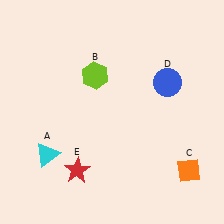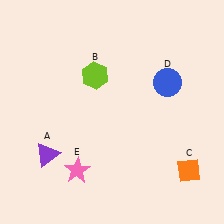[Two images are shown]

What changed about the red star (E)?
In Image 1, E is red. In Image 2, it changed to pink.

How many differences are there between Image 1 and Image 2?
There are 2 differences between the two images.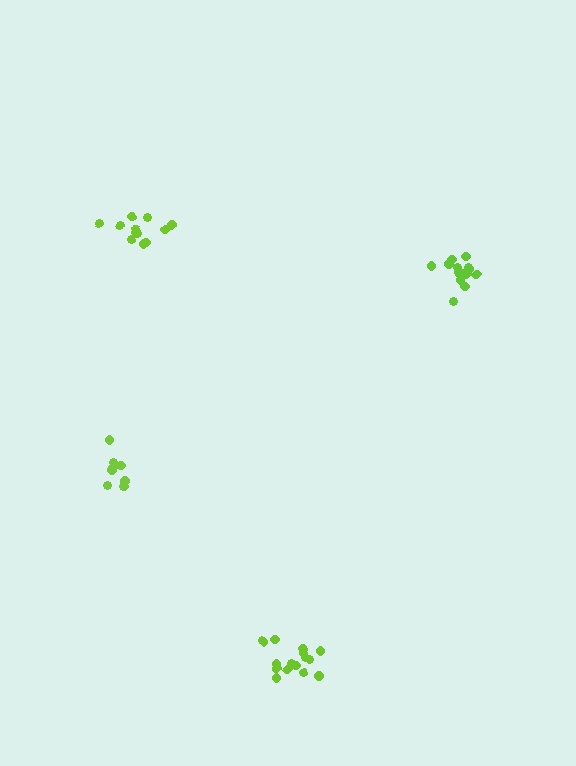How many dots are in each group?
Group 1: 10 dots, Group 2: 13 dots, Group 3: 16 dots, Group 4: 15 dots (54 total).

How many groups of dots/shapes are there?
There are 4 groups.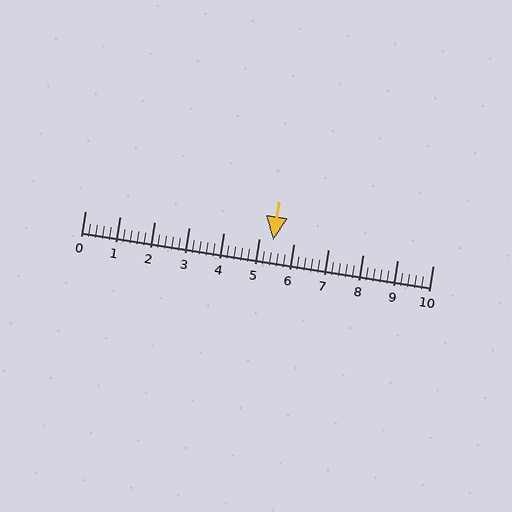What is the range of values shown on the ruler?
The ruler shows values from 0 to 10.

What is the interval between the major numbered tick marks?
The major tick marks are spaced 1 units apart.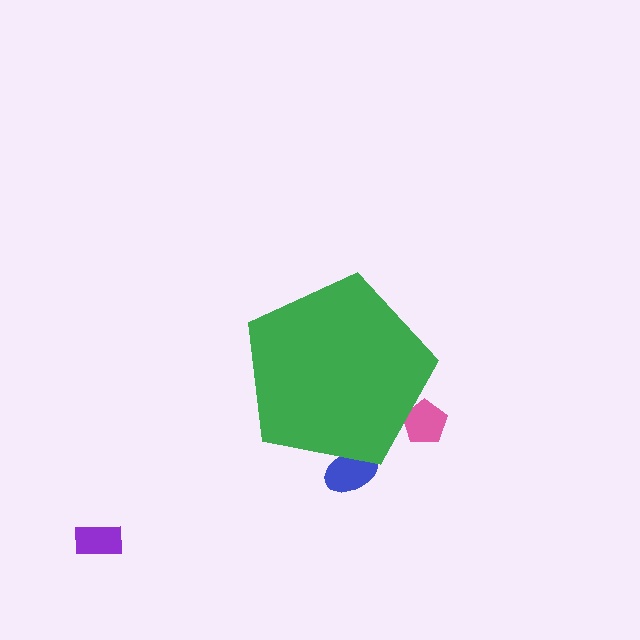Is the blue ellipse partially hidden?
Yes, the blue ellipse is partially hidden behind the green pentagon.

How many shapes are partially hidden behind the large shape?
2 shapes are partially hidden.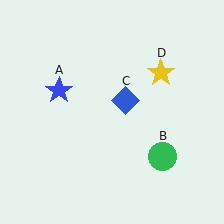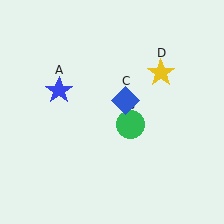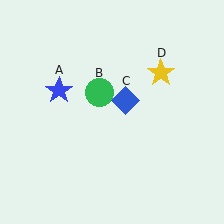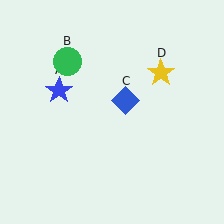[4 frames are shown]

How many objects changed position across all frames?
1 object changed position: green circle (object B).